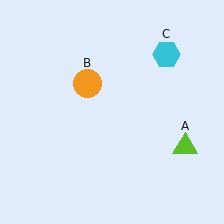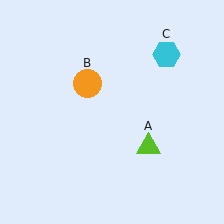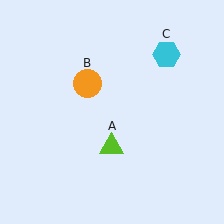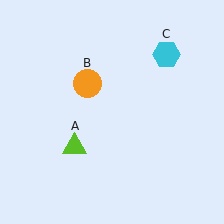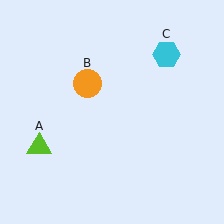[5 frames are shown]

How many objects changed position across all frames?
1 object changed position: lime triangle (object A).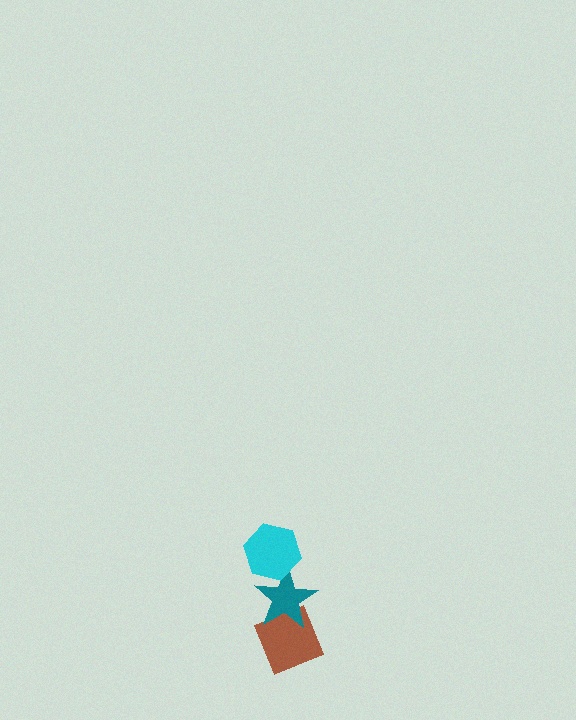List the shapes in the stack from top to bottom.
From top to bottom: the cyan hexagon, the teal star, the brown diamond.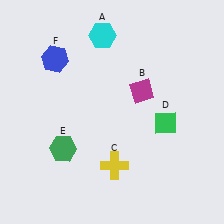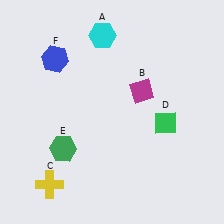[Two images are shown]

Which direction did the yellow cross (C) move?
The yellow cross (C) moved left.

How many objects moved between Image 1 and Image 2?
1 object moved between the two images.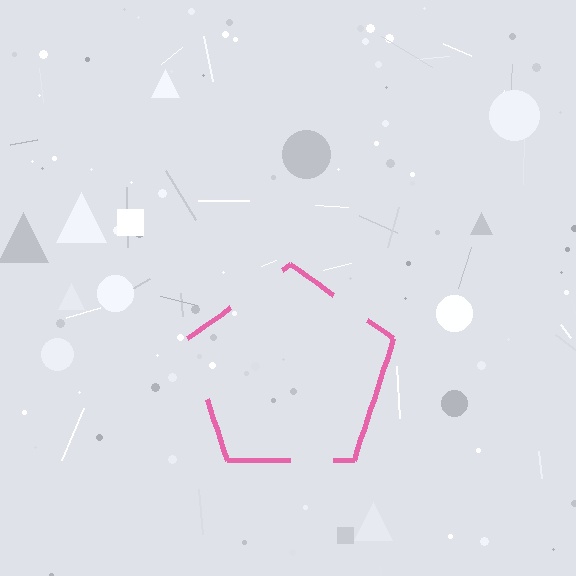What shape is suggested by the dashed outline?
The dashed outline suggests a pentagon.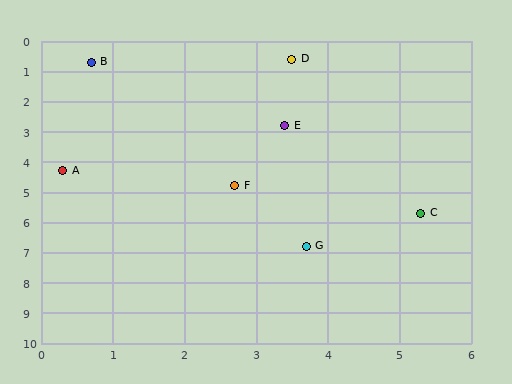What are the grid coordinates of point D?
Point D is at approximately (3.5, 0.6).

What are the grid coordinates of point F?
Point F is at approximately (2.7, 4.8).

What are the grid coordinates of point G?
Point G is at approximately (3.7, 6.8).